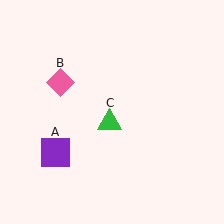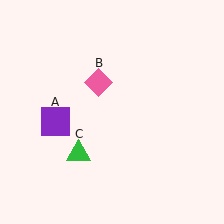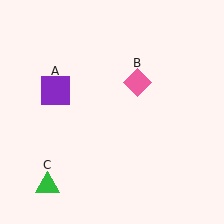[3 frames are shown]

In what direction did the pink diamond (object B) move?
The pink diamond (object B) moved right.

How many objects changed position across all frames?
3 objects changed position: purple square (object A), pink diamond (object B), green triangle (object C).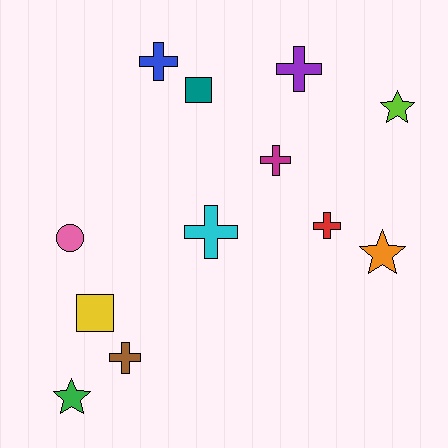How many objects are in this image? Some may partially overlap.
There are 12 objects.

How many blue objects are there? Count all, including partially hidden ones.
There is 1 blue object.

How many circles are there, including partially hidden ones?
There is 1 circle.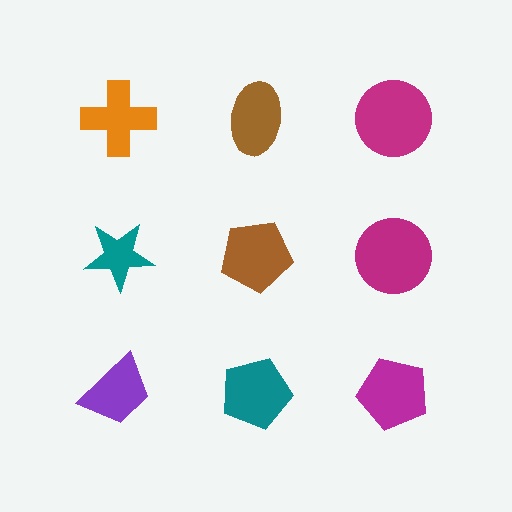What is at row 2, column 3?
A magenta circle.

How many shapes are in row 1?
3 shapes.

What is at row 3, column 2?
A teal pentagon.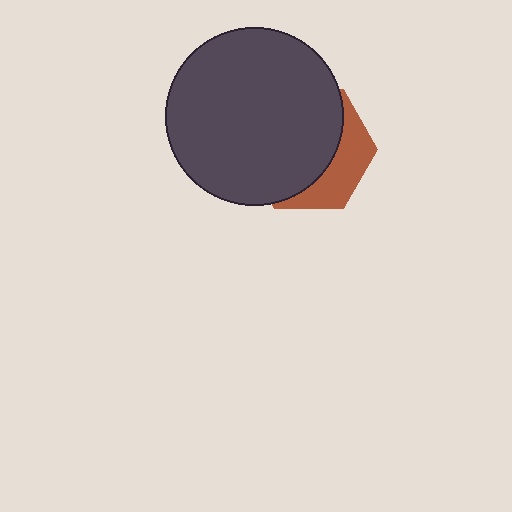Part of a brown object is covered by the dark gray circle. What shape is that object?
It is a hexagon.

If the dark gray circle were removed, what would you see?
You would see the complete brown hexagon.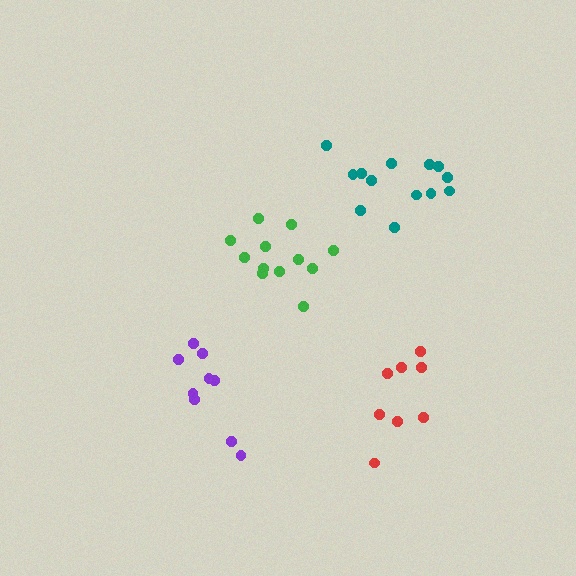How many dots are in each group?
Group 1: 8 dots, Group 2: 13 dots, Group 3: 12 dots, Group 4: 9 dots (42 total).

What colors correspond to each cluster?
The clusters are colored: red, teal, green, purple.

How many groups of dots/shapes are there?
There are 4 groups.